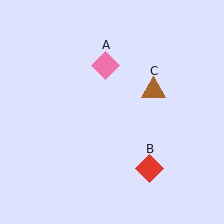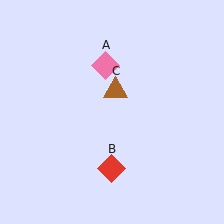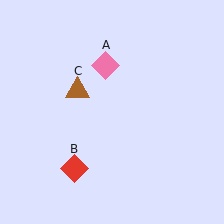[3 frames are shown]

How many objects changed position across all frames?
2 objects changed position: red diamond (object B), brown triangle (object C).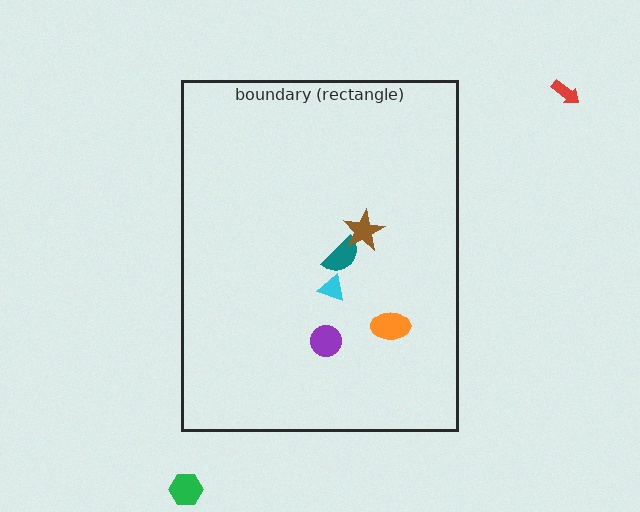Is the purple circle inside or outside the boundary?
Inside.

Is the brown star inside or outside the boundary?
Inside.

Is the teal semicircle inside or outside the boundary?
Inside.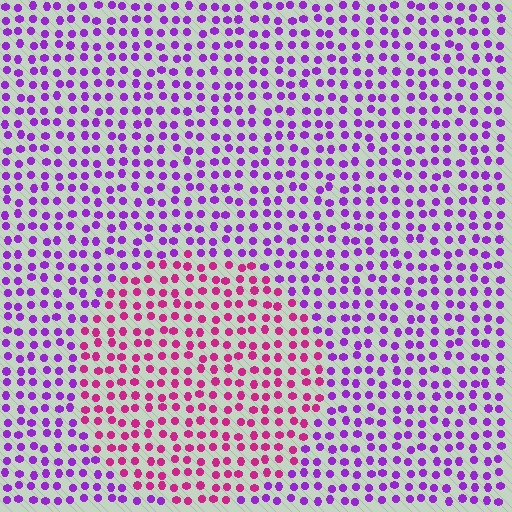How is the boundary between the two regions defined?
The boundary is defined purely by a slight shift in hue (about 42 degrees). Spacing, size, and orientation are identical on both sides.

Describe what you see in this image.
The image is filled with small purple elements in a uniform arrangement. A circle-shaped region is visible where the elements are tinted to a slightly different hue, forming a subtle color boundary.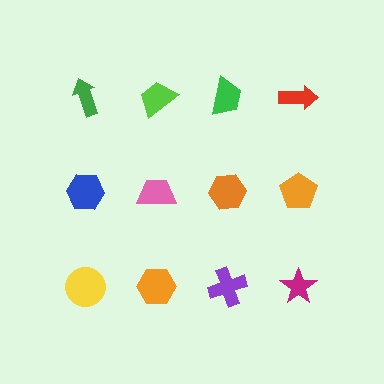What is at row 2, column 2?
A pink trapezoid.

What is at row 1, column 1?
A green arrow.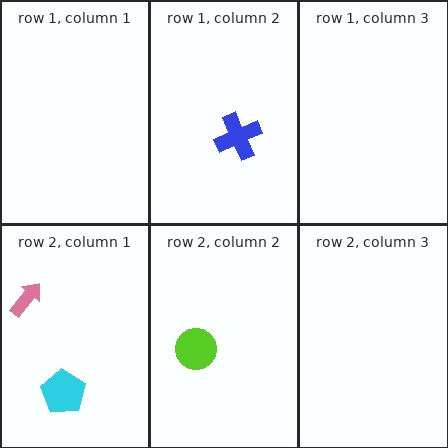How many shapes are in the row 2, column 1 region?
2.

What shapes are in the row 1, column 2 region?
The blue cross.